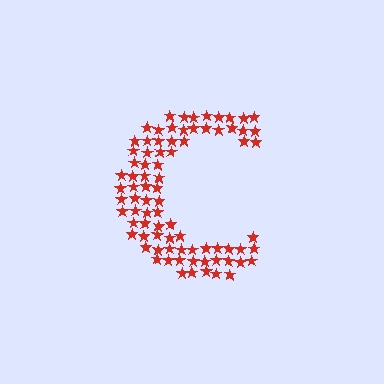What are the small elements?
The small elements are stars.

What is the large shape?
The large shape is the letter C.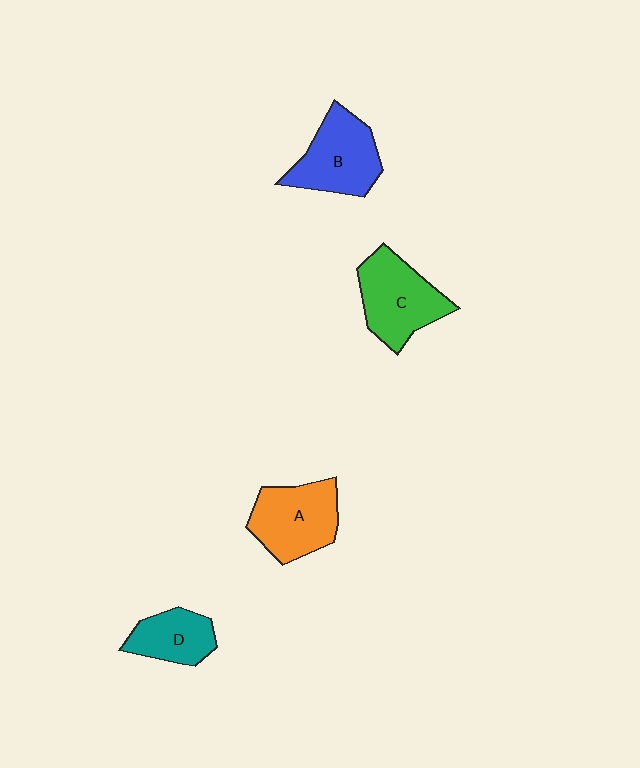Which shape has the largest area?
Shape C (green).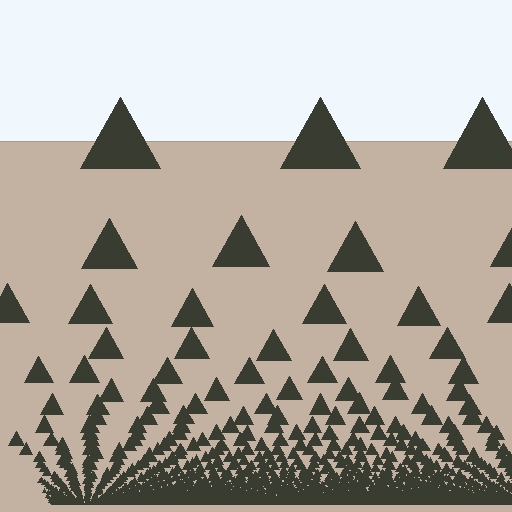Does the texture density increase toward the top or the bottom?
Density increases toward the bottom.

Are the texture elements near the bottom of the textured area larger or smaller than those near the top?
Smaller. The gradient is inverted — elements near the bottom are smaller and denser.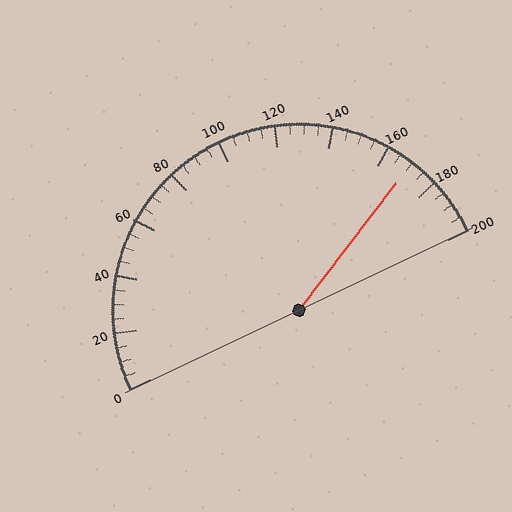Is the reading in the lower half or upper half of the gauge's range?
The reading is in the upper half of the range (0 to 200).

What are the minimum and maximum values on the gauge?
The gauge ranges from 0 to 200.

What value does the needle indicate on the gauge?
The needle indicates approximately 170.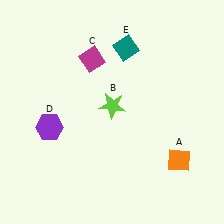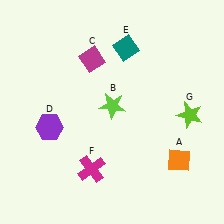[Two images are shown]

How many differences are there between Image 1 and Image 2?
There are 2 differences between the two images.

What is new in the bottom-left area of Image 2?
A magenta cross (F) was added in the bottom-left area of Image 2.